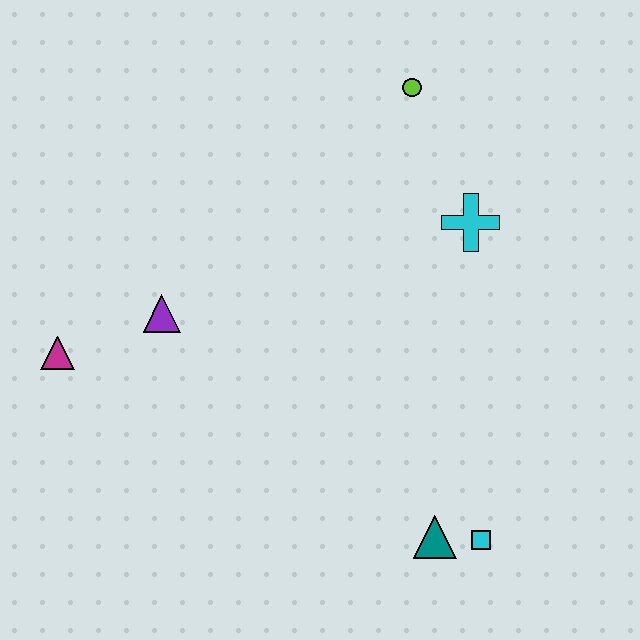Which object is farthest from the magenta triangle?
The cyan square is farthest from the magenta triangle.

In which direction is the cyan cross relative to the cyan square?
The cyan cross is above the cyan square.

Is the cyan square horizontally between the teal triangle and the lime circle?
No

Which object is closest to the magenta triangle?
The purple triangle is closest to the magenta triangle.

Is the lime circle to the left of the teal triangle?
Yes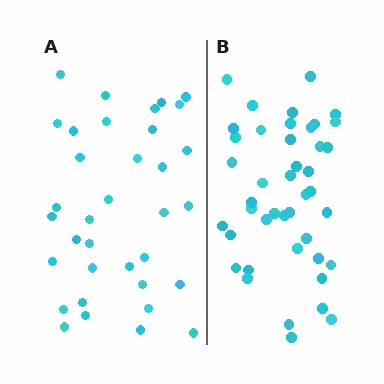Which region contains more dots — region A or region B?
Region B (the right region) has more dots.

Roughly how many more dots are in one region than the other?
Region B has roughly 8 or so more dots than region A.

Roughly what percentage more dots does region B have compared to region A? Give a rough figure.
About 25% more.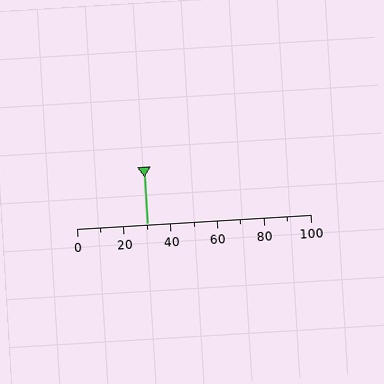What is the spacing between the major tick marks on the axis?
The major ticks are spaced 20 apart.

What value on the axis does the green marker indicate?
The marker indicates approximately 30.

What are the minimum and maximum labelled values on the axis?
The axis runs from 0 to 100.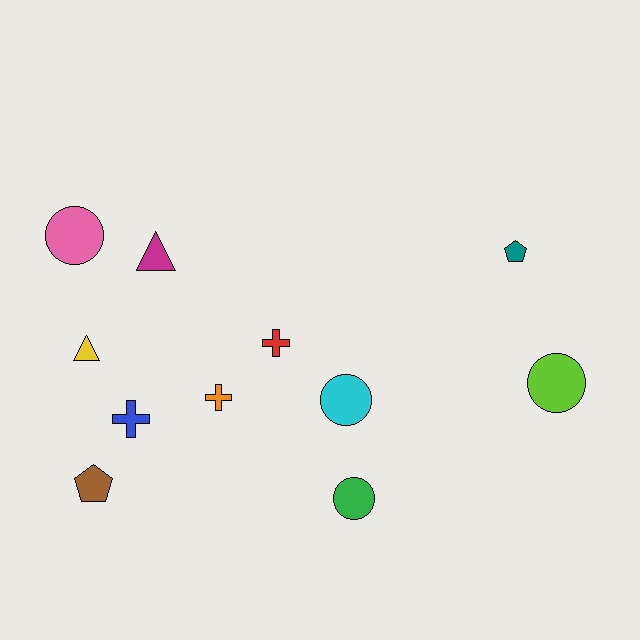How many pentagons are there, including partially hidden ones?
There are 2 pentagons.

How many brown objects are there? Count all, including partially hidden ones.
There is 1 brown object.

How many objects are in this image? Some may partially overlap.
There are 11 objects.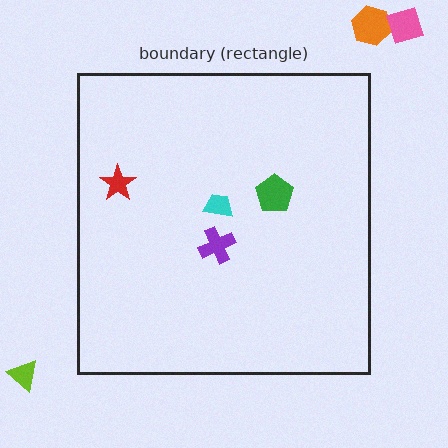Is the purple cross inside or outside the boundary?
Inside.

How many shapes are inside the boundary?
4 inside, 3 outside.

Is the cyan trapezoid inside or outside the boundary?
Inside.